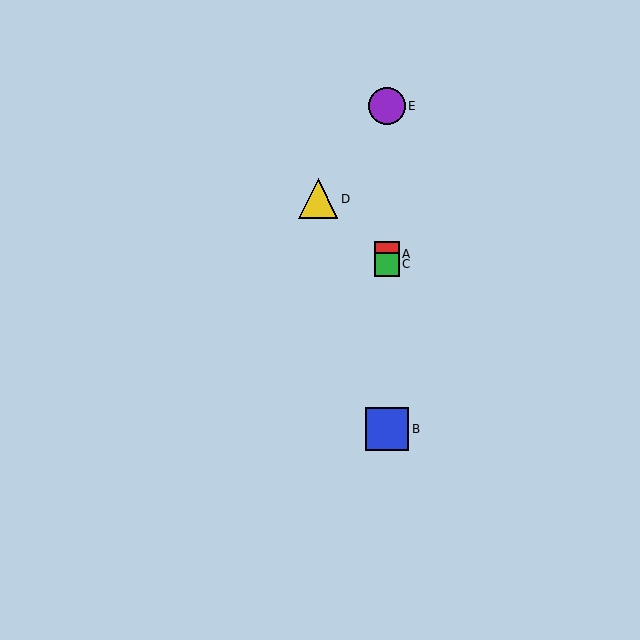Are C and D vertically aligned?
No, C is at x≈387 and D is at x≈318.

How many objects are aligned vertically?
4 objects (A, B, C, E) are aligned vertically.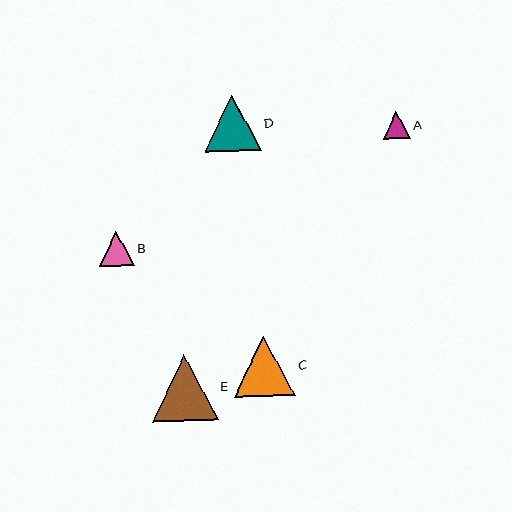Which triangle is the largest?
Triangle E is the largest with a size of approximately 66 pixels.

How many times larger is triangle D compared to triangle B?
Triangle D is approximately 1.6 times the size of triangle B.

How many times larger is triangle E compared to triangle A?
Triangle E is approximately 2.4 times the size of triangle A.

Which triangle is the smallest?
Triangle A is the smallest with a size of approximately 27 pixels.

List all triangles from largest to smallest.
From largest to smallest: E, C, D, B, A.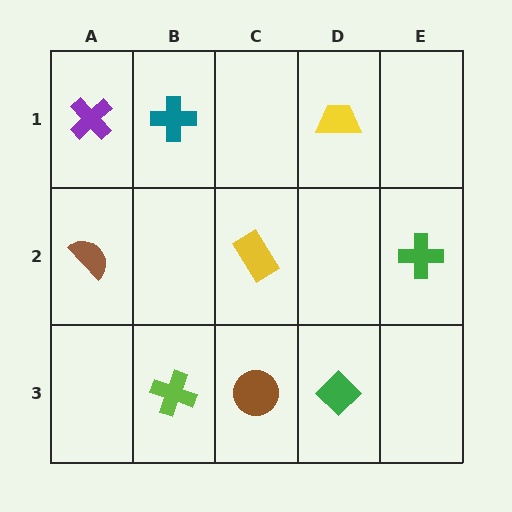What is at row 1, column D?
A yellow trapezoid.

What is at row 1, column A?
A purple cross.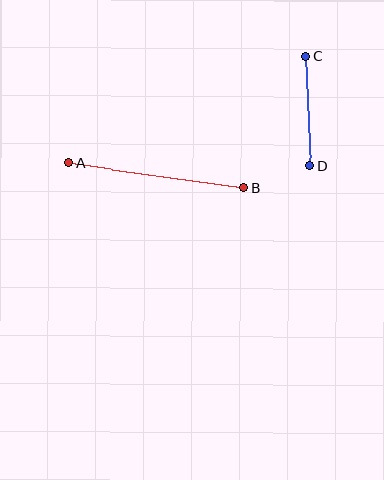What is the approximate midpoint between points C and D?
The midpoint is at approximately (308, 111) pixels.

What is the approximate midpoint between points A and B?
The midpoint is at approximately (157, 175) pixels.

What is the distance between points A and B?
The distance is approximately 177 pixels.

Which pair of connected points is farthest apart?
Points A and B are farthest apart.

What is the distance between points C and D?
The distance is approximately 109 pixels.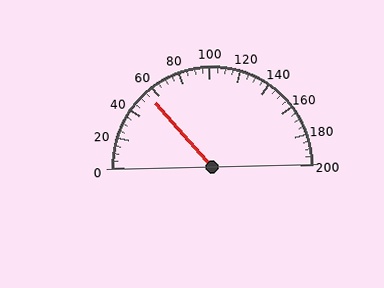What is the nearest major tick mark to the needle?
The nearest major tick mark is 60.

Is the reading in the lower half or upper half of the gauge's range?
The reading is in the lower half of the range (0 to 200).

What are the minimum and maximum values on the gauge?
The gauge ranges from 0 to 200.